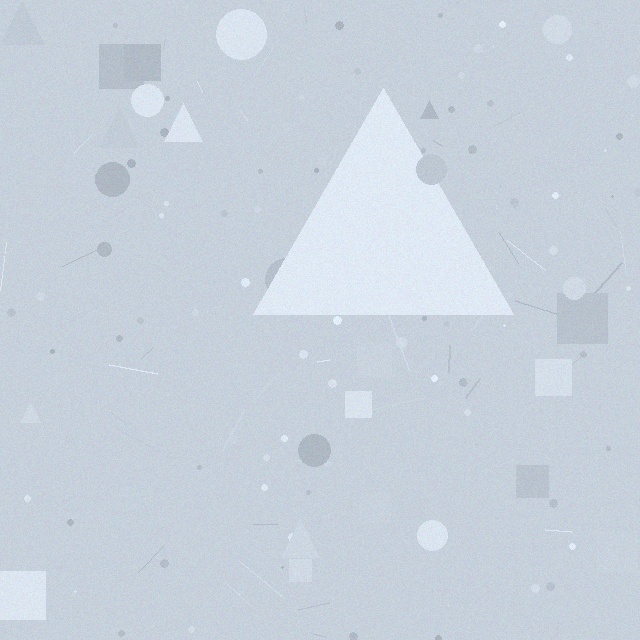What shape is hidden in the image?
A triangle is hidden in the image.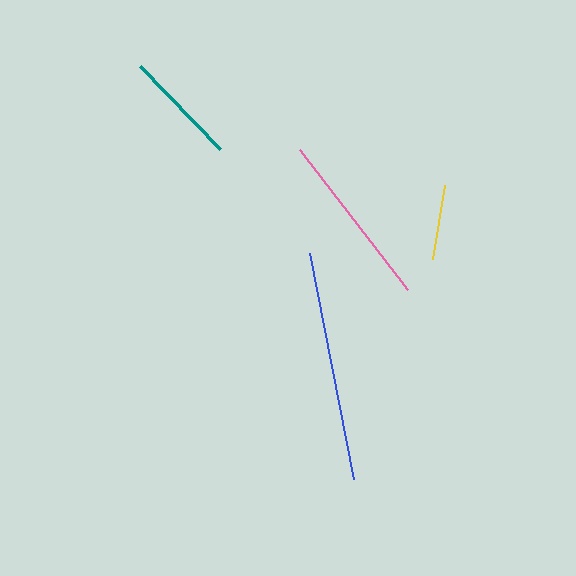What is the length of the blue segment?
The blue segment is approximately 231 pixels long.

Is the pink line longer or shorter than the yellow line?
The pink line is longer than the yellow line.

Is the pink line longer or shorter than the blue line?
The blue line is longer than the pink line.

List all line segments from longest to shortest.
From longest to shortest: blue, pink, teal, yellow.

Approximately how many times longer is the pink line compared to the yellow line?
The pink line is approximately 2.4 times the length of the yellow line.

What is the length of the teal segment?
The teal segment is approximately 115 pixels long.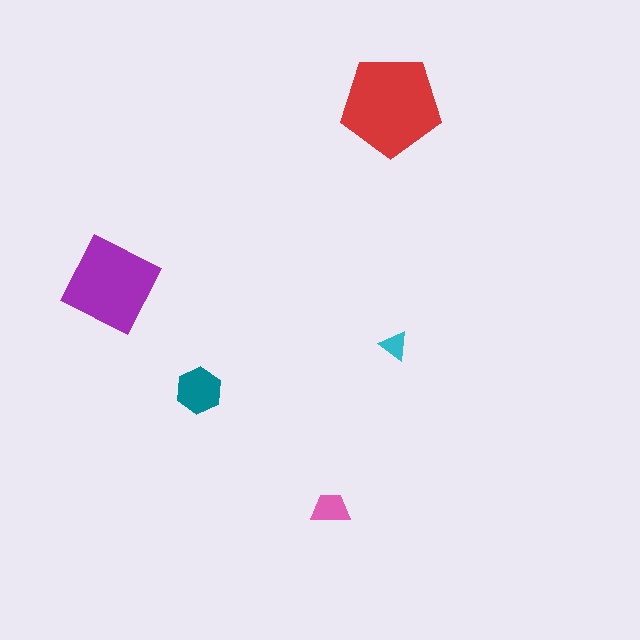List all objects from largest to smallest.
The red pentagon, the purple diamond, the teal hexagon, the pink trapezoid, the cyan triangle.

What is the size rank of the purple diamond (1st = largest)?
2nd.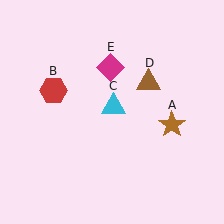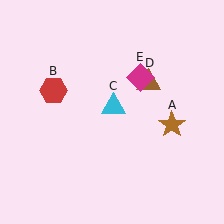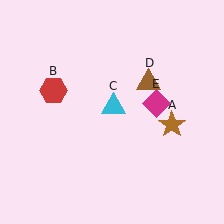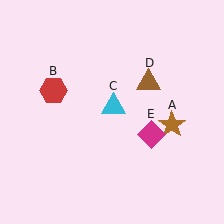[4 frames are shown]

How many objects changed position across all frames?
1 object changed position: magenta diamond (object E).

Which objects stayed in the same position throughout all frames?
Brown star (object A) and red hexagon (object B) and cyan triangle (object C) and brown triangle (object D) remained stationary.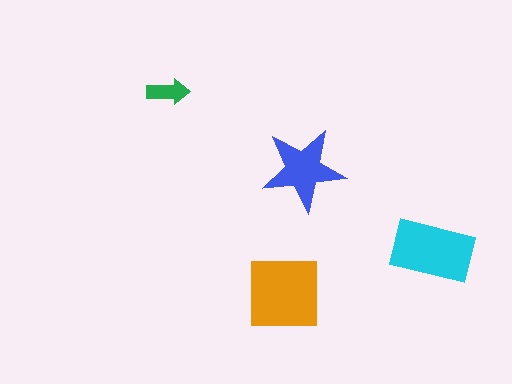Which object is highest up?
The green arrow is topmost.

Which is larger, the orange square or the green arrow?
The orange square.